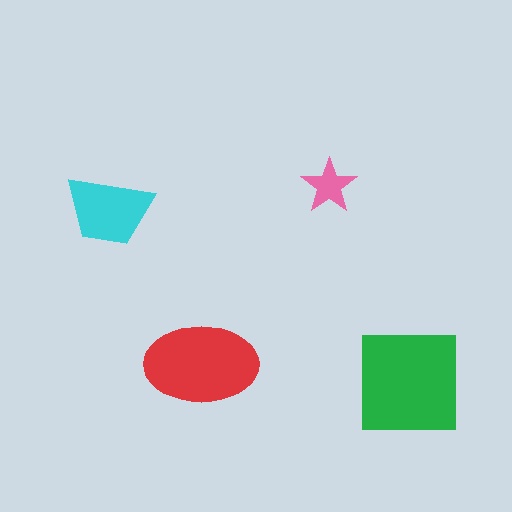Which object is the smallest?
The pink star.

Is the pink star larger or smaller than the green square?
Smaller.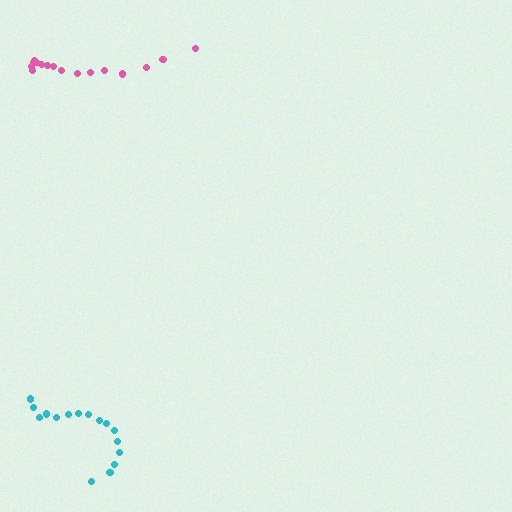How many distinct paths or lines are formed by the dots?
There are 2 distinct paths.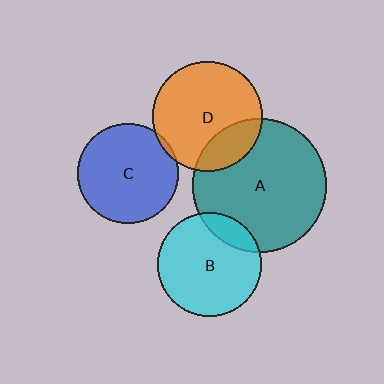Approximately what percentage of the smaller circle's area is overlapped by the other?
Approximately 20%.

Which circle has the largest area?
Circle A (teal).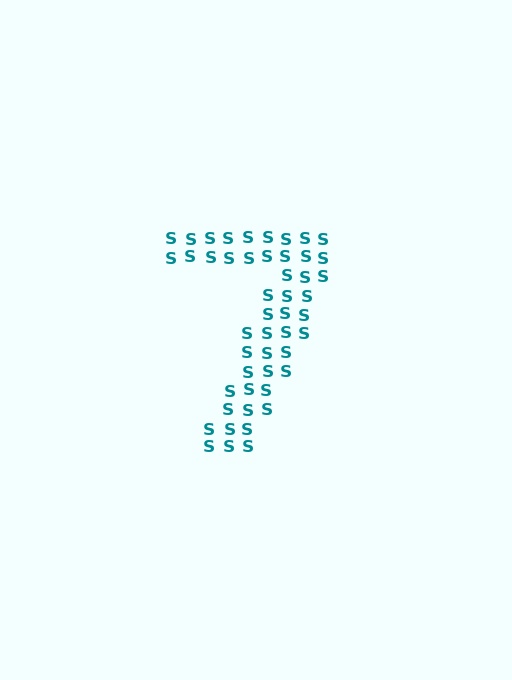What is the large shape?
The large shape is the digit 7.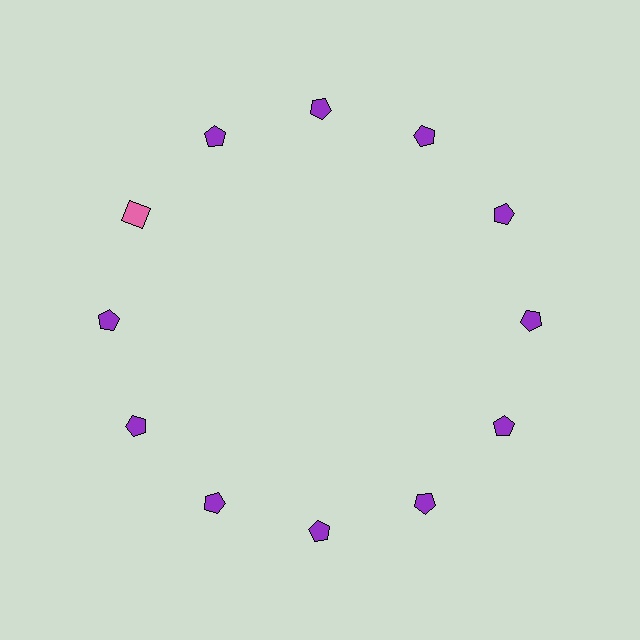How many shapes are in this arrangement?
There are 12 shapes arranged in a ring pattern.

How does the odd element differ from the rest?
It differs in both color (pink instead of purple) and shape (square instead of pentagon).